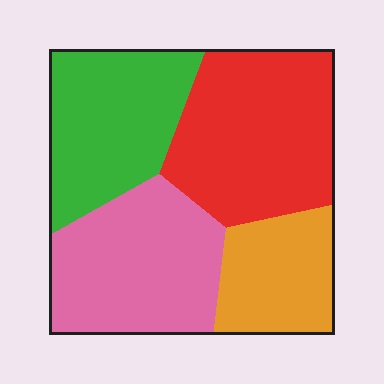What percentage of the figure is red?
Red covers 31% of the figure.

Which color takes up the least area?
Orange, at roughly 15%.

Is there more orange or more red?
Red.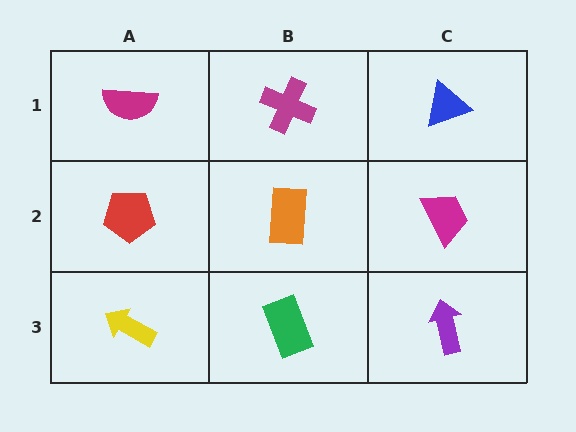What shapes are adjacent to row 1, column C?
A magenta trapezoid (row 2, column C), a magenta cross (row 1, column B).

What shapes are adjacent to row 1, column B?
An orange rectangle (row 2, column B), a magenta semicircle (row 1, column A), a blue triangle (row 1, column C).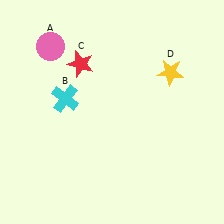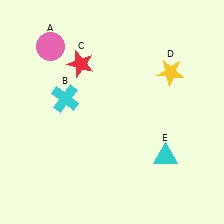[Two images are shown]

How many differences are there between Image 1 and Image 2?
There is 1 difference between the two images.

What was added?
A cyan triangle (E) was added in Image 2.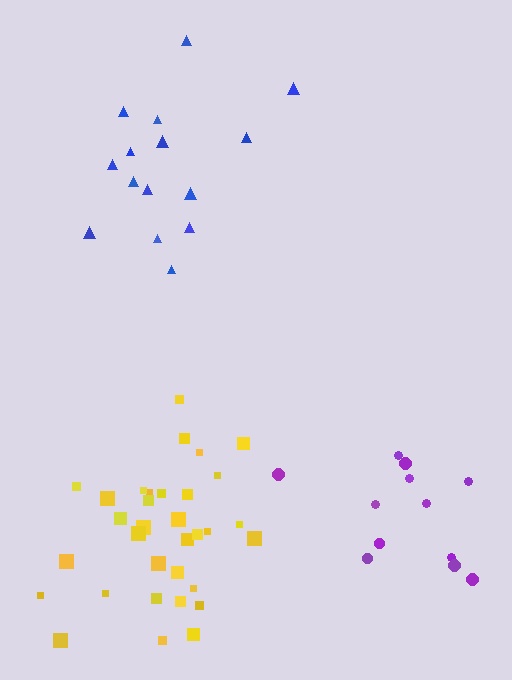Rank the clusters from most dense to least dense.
yellow, purple, blue.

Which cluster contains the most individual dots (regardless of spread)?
Yellow (34).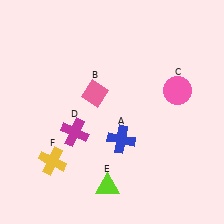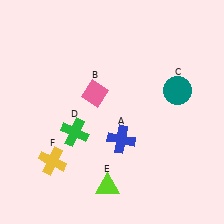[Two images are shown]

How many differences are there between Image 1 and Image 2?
There are 2 differences between the two images.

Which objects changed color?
C changed from pink to teal. D changed from magenta to green.